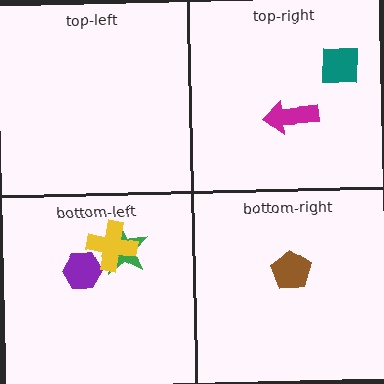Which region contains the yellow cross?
The bottom-left region.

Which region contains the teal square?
The top-right region.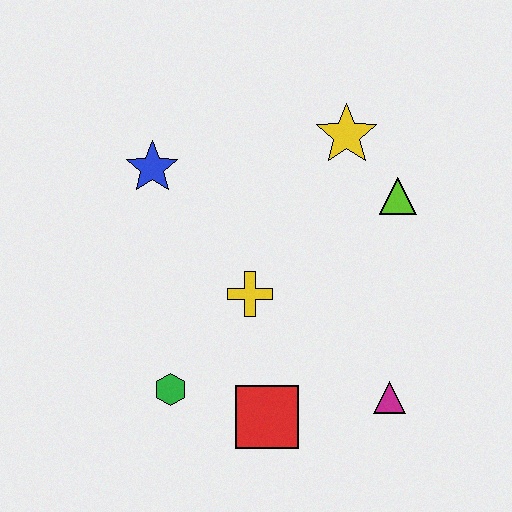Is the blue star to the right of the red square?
No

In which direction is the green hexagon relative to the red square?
The green hexagon is to the left of the red square.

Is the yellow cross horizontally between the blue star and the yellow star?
Yes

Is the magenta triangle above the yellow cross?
No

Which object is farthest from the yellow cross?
The yellow star is farthest from the yellow cross.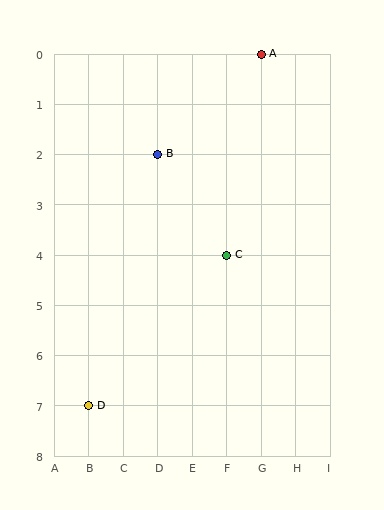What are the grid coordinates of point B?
Point B is at grid coordinates (D, 2).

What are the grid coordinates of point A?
Point A is at grid coordinates (G, 0).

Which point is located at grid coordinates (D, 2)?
Point B is at (D, 2).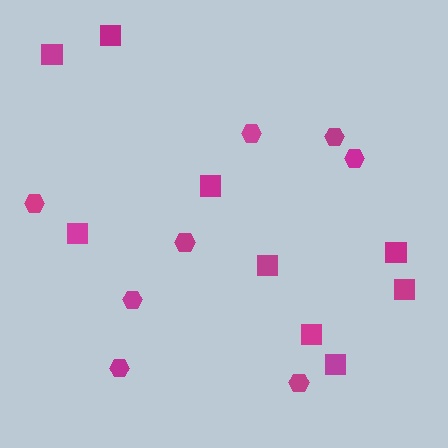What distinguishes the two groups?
There are 2 groups: one group of squares (9) and one group of hexagons (8).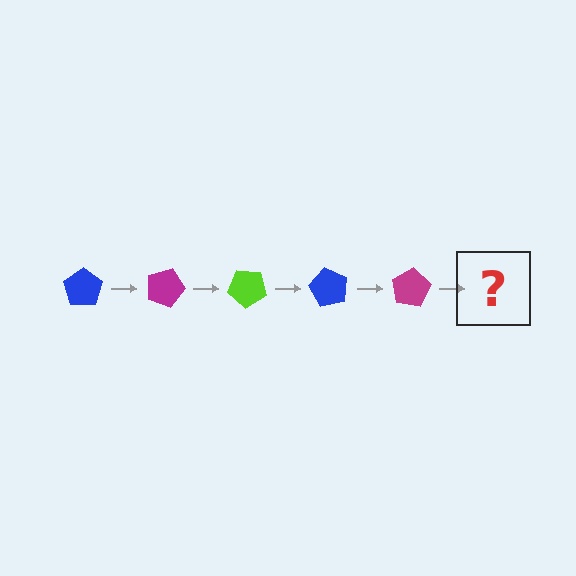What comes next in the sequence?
The next element should be a lime pentagon, rotated 100 degrees from the start.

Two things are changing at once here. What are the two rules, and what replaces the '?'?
The two rules are that it rotates 20 degrees each step and the color cycles through blue, magenta, and lime. The '?' should be a lime pentagon, rotated 100 degrees from the start.